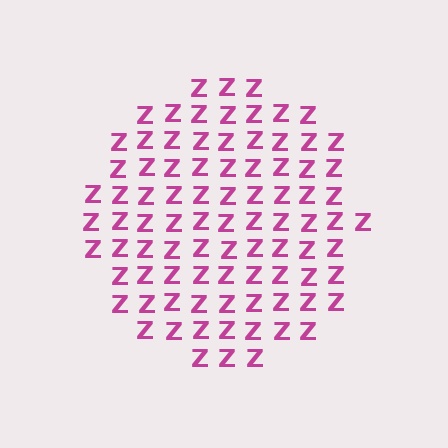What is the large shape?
The large shape is a circle.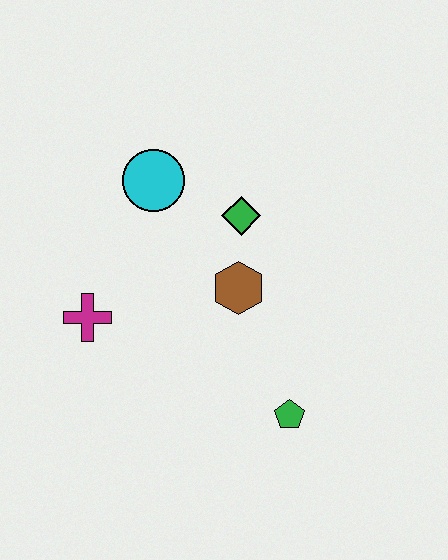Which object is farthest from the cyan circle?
The green pentagon is farthest from the cyan circle.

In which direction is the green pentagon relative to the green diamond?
The green pentagon is below the green diamond.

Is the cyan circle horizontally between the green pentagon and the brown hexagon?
No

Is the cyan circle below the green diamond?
No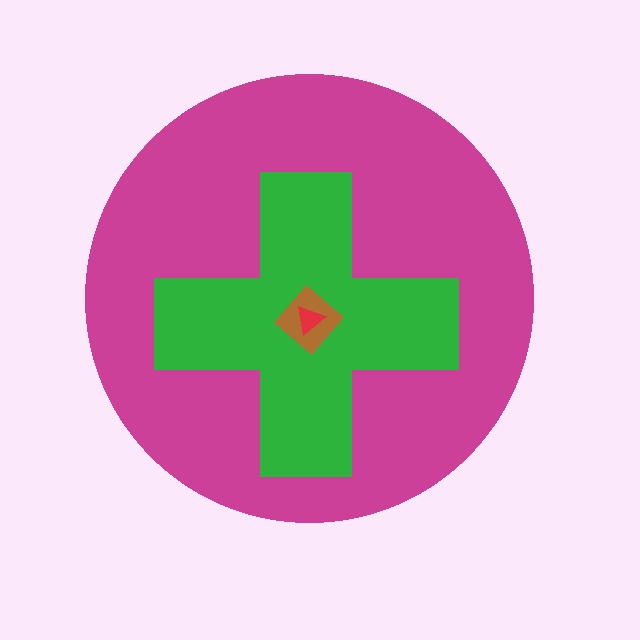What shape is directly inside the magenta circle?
The green cross.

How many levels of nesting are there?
4.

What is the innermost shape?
The red triangle.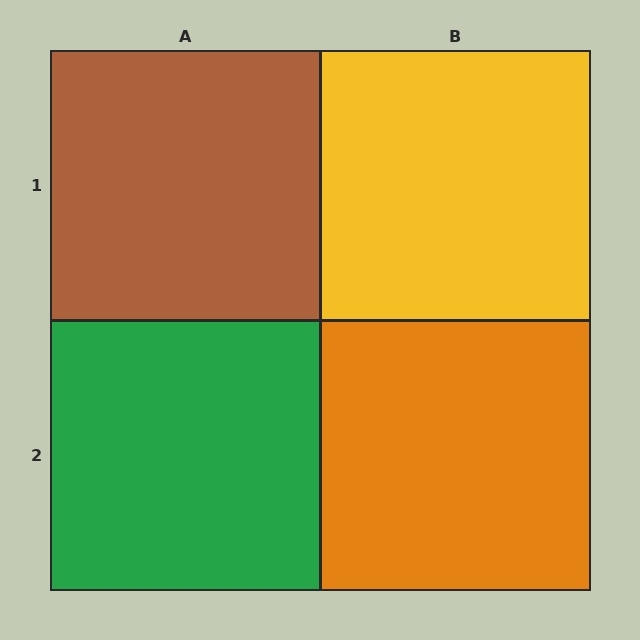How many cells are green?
1 cell is green.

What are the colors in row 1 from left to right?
Brown, yellow.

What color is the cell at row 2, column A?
Green.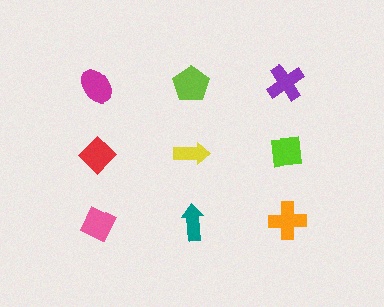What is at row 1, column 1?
A magenta ellipse.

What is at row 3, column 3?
An orange cross.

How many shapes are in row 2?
3 shapes.